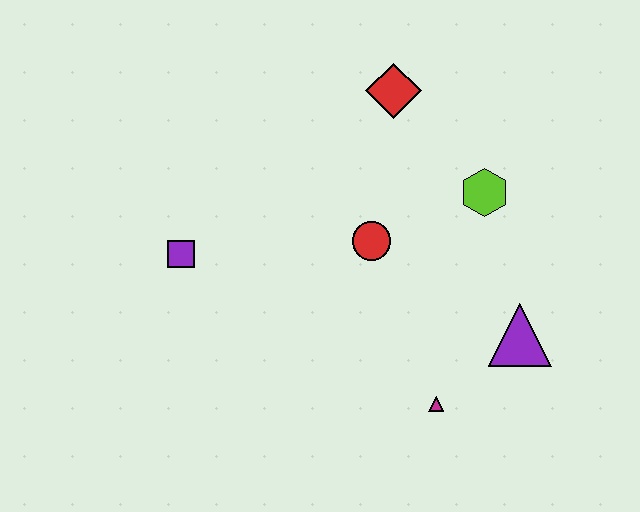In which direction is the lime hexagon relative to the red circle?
The lime hexagon is to the right of the red circle.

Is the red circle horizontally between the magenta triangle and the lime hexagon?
No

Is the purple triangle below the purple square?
Yes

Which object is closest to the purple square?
The red circle is closest to the purple square.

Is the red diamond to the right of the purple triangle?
No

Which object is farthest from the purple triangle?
The purple square is farthest from the purple triangle.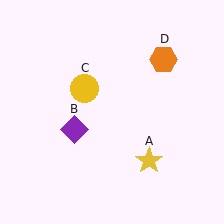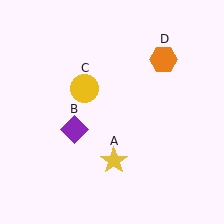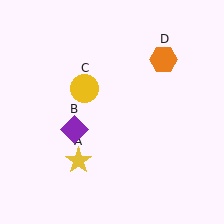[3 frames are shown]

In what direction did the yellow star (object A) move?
The yellow star (object A) moved left.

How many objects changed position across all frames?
1 object changed position: yellow star (object A).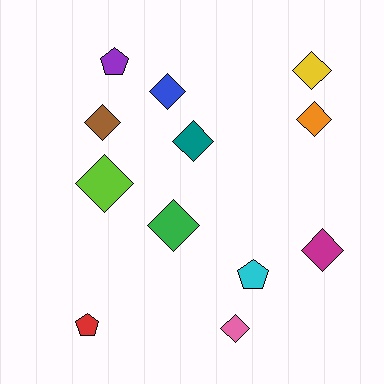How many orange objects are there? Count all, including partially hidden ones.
There is 1 orange object.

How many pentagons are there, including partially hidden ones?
There are 3 pentagons.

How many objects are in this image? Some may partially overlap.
There are 12 objects.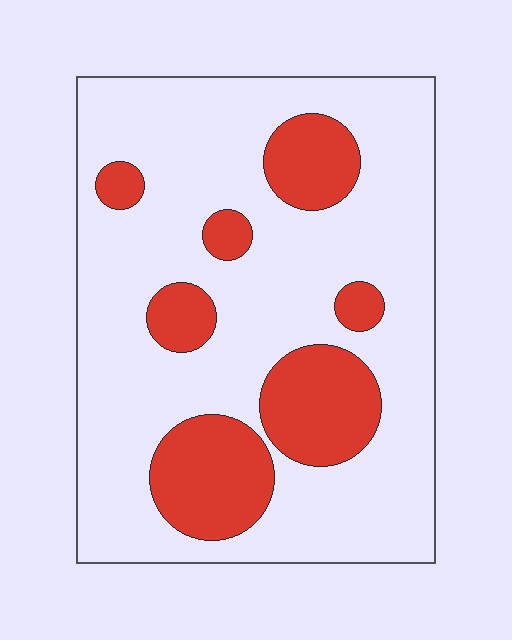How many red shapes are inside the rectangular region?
7.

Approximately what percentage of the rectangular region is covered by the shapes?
Approximately 25%.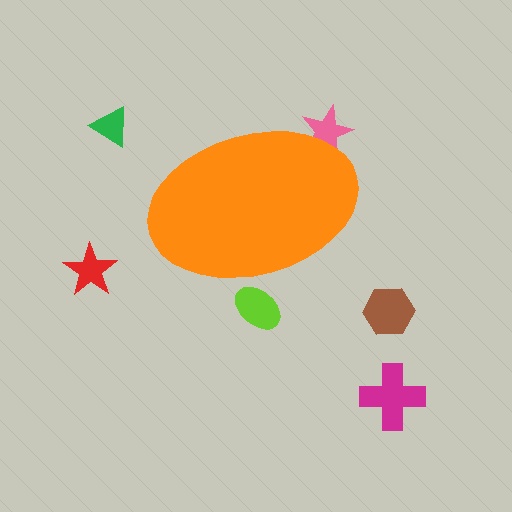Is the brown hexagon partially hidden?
No, the brown hexagon is fully visible.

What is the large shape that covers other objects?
An orange ellipse.